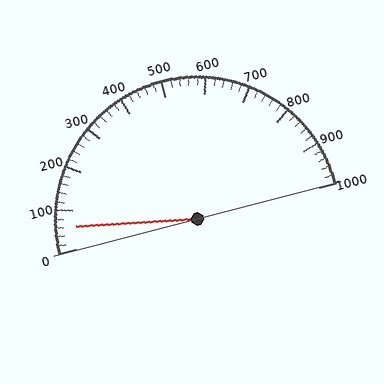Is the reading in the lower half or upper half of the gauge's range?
The reading is in the lower half of the range (0 to 1000).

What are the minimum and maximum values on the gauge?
The gauge ranges from 0 to 1000.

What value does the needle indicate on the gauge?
The needle indicates approximately 60.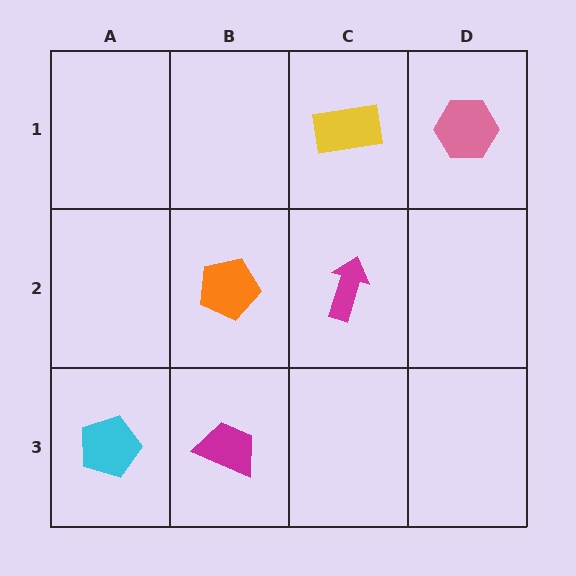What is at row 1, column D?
A pink hexagon.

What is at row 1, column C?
A yellow rectangle.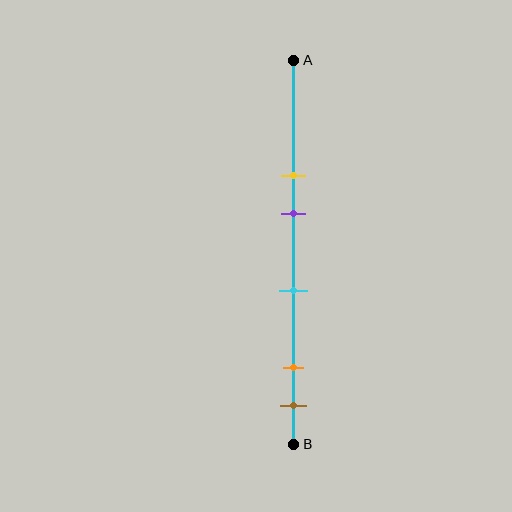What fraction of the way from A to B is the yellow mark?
The yellow mark is approximately 30% (0.3) of the way from A to B.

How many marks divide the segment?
There are 5 marks dividing the segment.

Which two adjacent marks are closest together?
The orange and brown marks are the closest adjacent pair.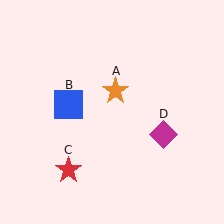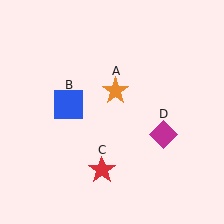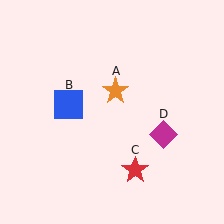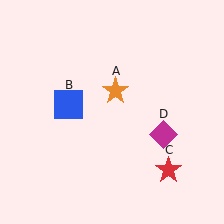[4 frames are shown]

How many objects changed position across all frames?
1 object changed position: red star (object C).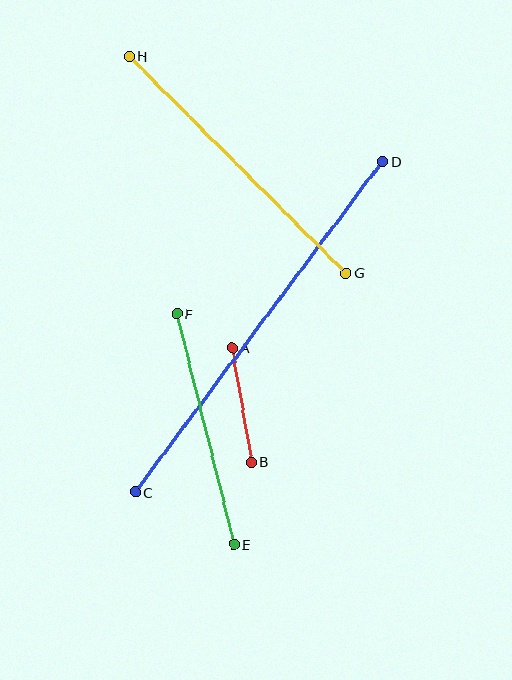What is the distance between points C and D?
The distance is approximately 413 pixels.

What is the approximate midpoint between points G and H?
The midpoint is at approximately (238, 165) pixels.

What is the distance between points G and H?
The distance is approximately 306 pixels.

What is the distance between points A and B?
The distance is approximately 116 pixels.